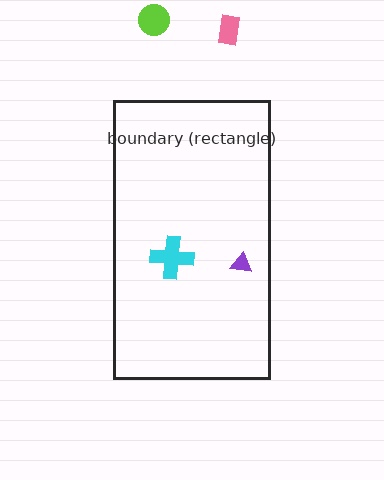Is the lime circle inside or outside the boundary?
Outside.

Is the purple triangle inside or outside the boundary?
Inside.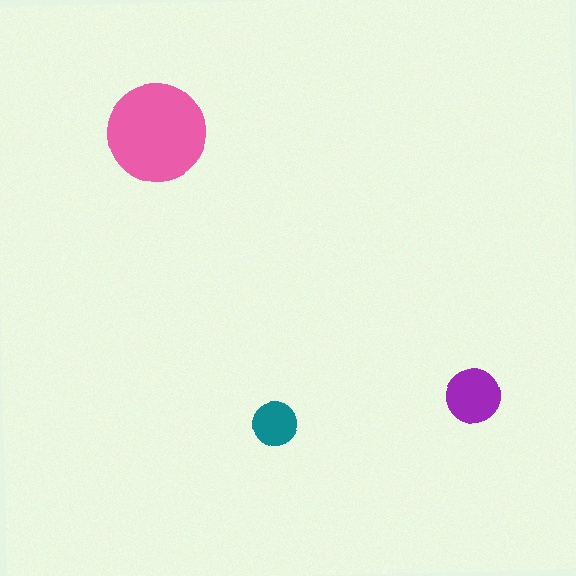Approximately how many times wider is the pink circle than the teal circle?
About 2 times wider.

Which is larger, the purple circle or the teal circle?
The purple one.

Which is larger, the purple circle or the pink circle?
The pink one.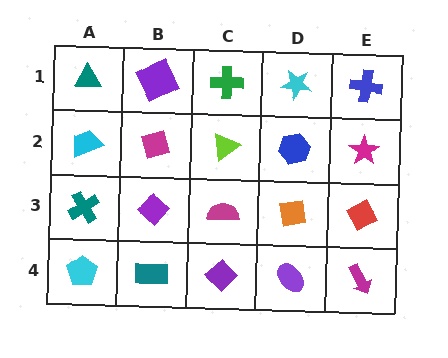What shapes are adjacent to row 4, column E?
A red diamond (row 3, column E), a purple ellipse (row 4, column D).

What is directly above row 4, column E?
A red diamond.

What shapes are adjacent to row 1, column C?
A lime triangle (row 2, column C), a purple square (row 1, column B), a cyan star (row 1, column D).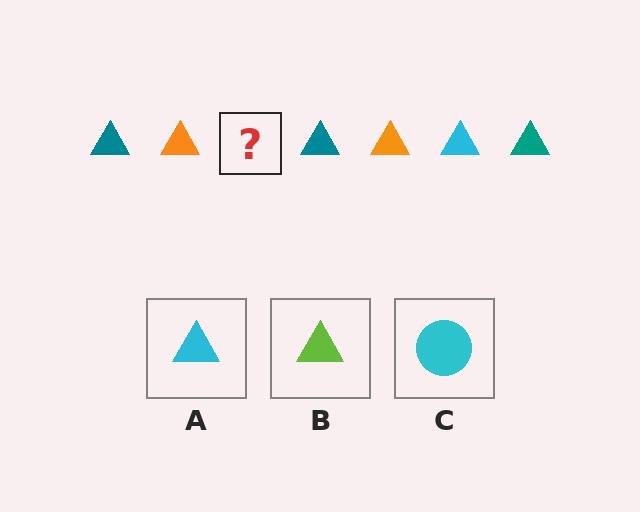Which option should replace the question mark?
Option A.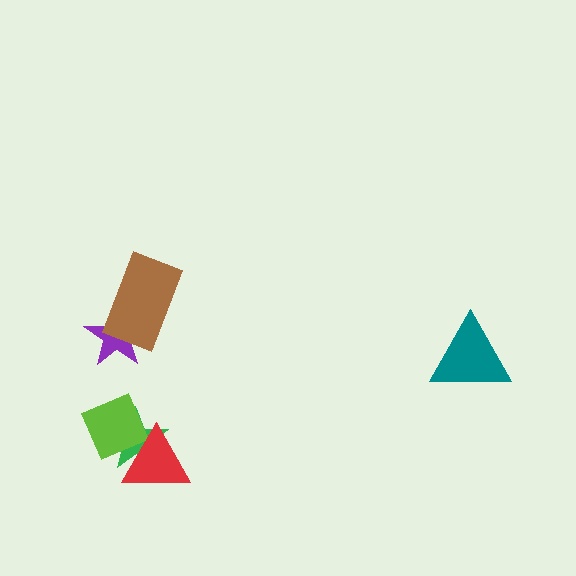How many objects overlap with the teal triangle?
0 objects overlap with the teal triangle.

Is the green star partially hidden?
Yes, it is partially covered by another shape.